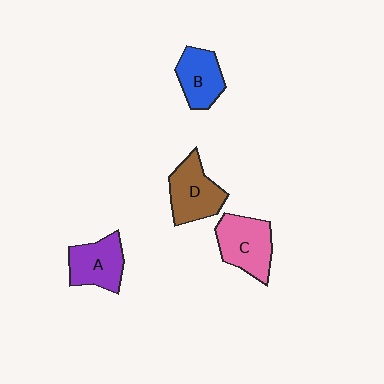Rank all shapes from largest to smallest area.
From largest to smallest: C (pink), D (brown), A (purple), B (blue).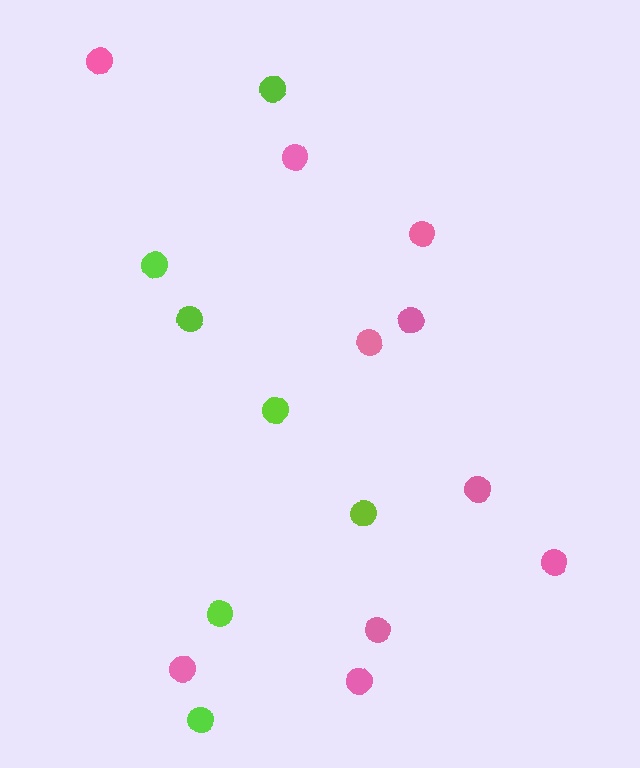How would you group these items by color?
There are 2 groups: one group of pink circles (10) and one group of lime circles (7).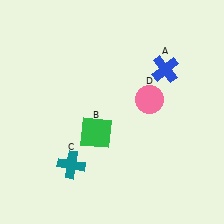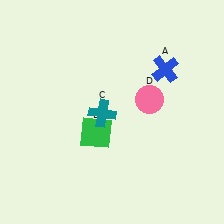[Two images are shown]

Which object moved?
The teal cross (C) moved up.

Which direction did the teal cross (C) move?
The teal cross (C) moved up.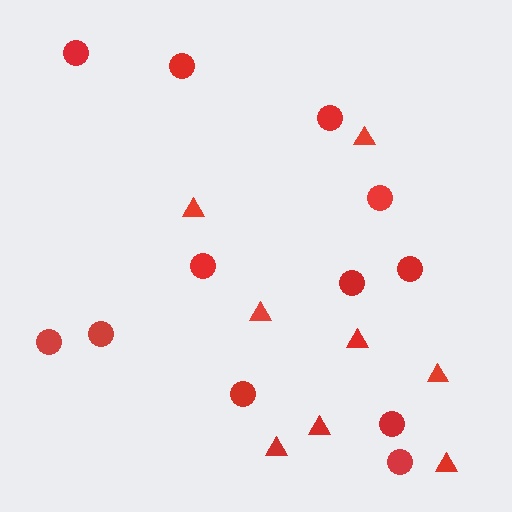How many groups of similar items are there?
There are 2 groups: one group of circles (12) and one group of triangles (8).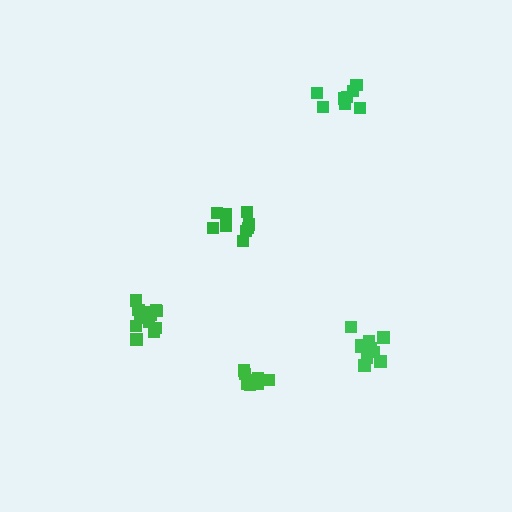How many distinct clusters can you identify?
There are 5 distinct clusters.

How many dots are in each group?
Group 1: 9 dots, Group 2: 11 dots, Group 3: 12 dots, Group 4: 9 dots, Group 5: 8 dots (49 total).